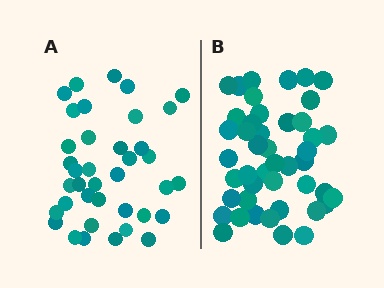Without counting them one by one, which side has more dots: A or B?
Region B (the right region) has more dots.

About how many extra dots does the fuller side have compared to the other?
Region B has roughly 8 or so more dots than region A.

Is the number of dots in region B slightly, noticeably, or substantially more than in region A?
Region B has only slightly more — the two regions are fairly close. The ratio is roughly 1.2 to 1.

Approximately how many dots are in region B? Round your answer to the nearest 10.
About 40 dots. (The exact count is 45, which rounds to 40.)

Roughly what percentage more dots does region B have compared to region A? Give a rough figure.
About 20% more.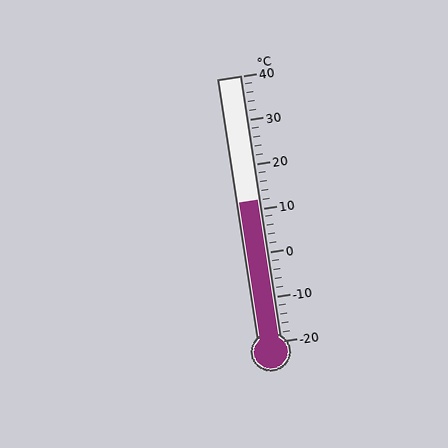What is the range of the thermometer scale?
The thermometer scale ranges from -20°C to 40°C.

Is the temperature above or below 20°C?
The temperature is below 20°C.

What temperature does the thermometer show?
The thermometer shows approximately 12°C.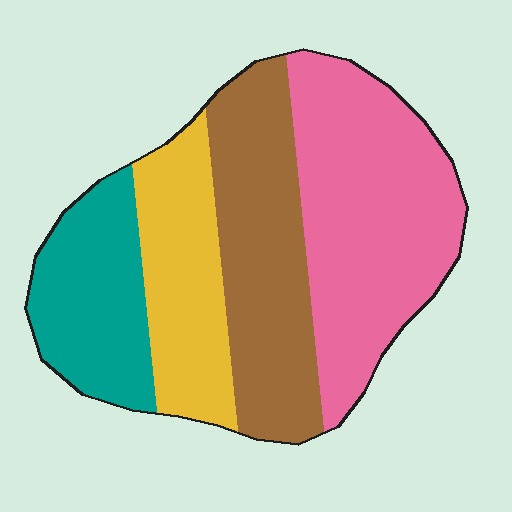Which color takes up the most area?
Pink, at roughly 35%.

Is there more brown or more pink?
Pink.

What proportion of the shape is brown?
Brown takes up about one quarter (1/4) of the shape.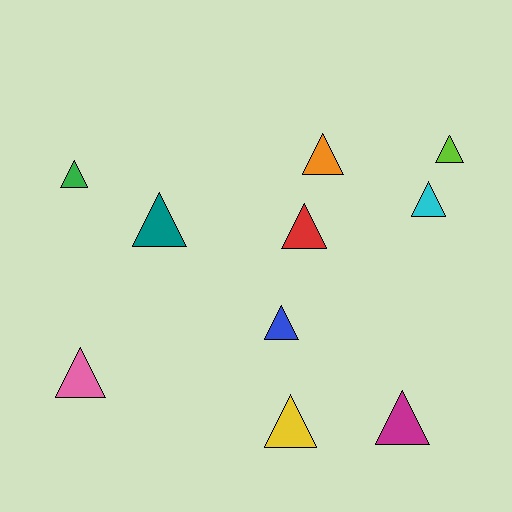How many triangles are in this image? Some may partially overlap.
There are 10 triangles.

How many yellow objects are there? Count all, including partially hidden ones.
There is 1 yellow object.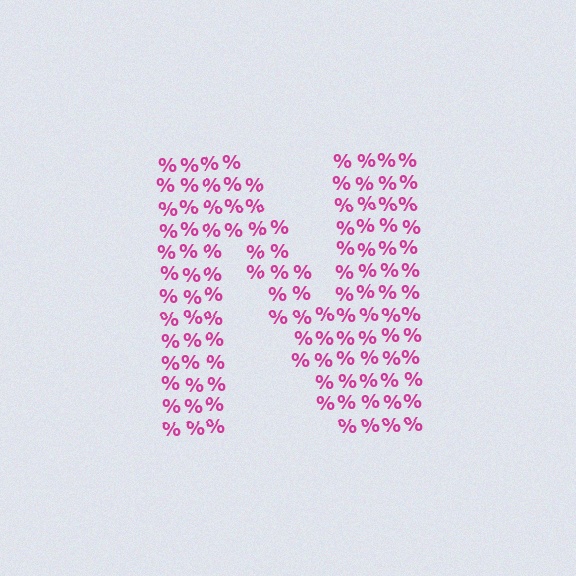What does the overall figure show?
The overall figure shows the letter N.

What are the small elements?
The small elements are percent signs.